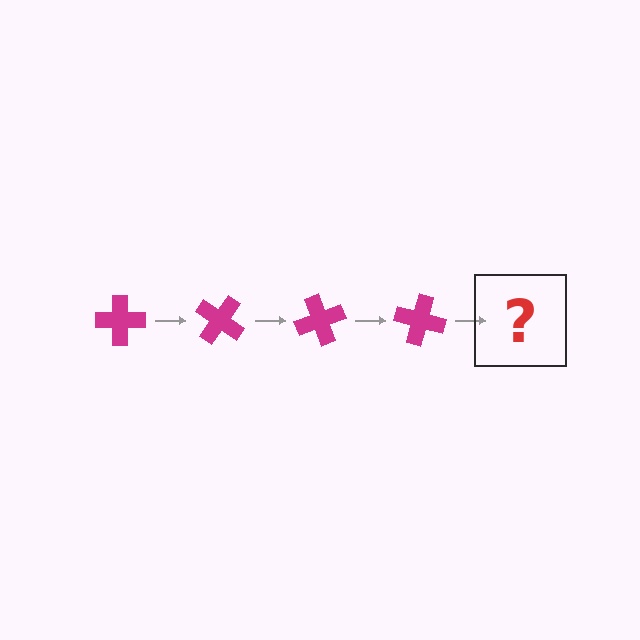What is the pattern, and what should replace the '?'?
The pattern is that the cross rotates 35 degrees each step. The '?' should be a magenta cross rotated 140 degrees.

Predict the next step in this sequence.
The next step is a magenta cross rotated 140 degrees.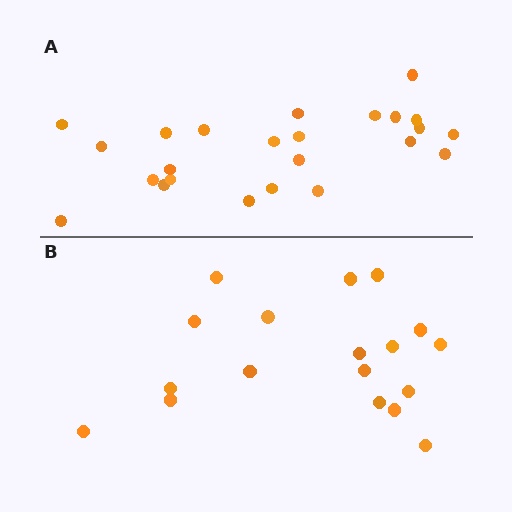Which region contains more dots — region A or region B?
Region A (the top region) has more dots.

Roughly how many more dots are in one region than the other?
Region A has about 6 more dots than region B.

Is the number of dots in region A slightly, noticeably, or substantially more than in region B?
Region A has noticeably more, but not dramatically so. The ratio is roughly 1.3 to 1.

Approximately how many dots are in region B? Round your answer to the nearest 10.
About 20 dots. (The exact count is 18, which rounds to 20.)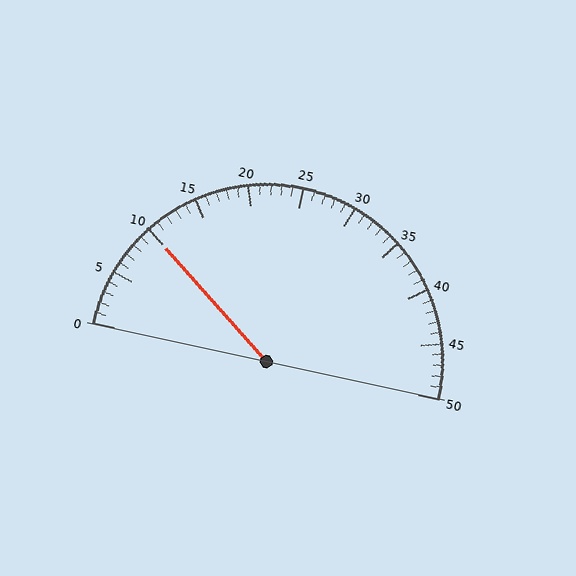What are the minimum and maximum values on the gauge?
The gauge ranges from 0 to 50.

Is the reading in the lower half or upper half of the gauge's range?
The reading is in the lower half of the range (0 to 50).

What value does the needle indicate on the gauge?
The needle indicates approximately 10.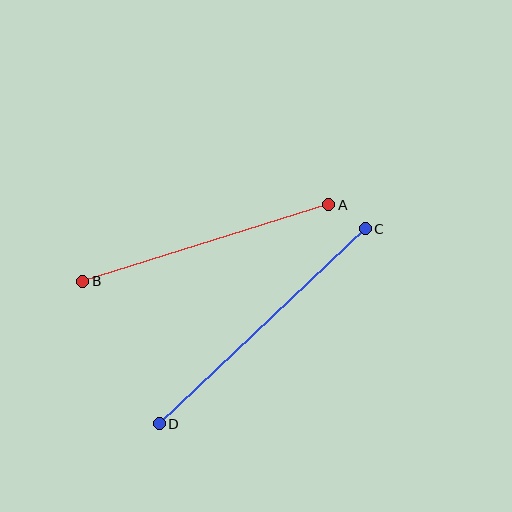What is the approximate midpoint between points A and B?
The midpoint is at approximately (206, 243) pixels.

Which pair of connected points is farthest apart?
Points C and D are farthest apart.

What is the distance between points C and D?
The distance is approximately 284 pixels.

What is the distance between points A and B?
The distance is approximately 258 pixels.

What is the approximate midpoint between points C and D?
The midpoint is at approximately (262, 326) pixels.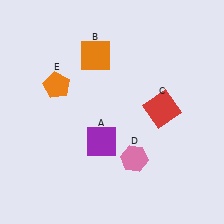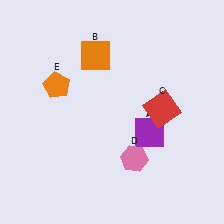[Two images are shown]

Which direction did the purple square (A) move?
The purple square (A) moved right.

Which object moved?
The purple square (A) moved right.